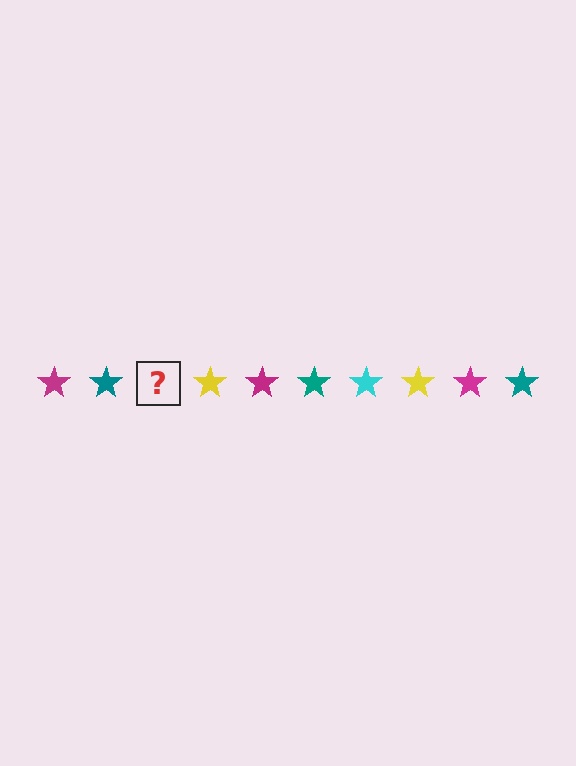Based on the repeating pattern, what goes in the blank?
The blank should be a cyan star.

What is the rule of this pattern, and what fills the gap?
The rule is that the pattern cycles through magenta, teal, cyan, yellow stars. The gap should be filled with a cyan star.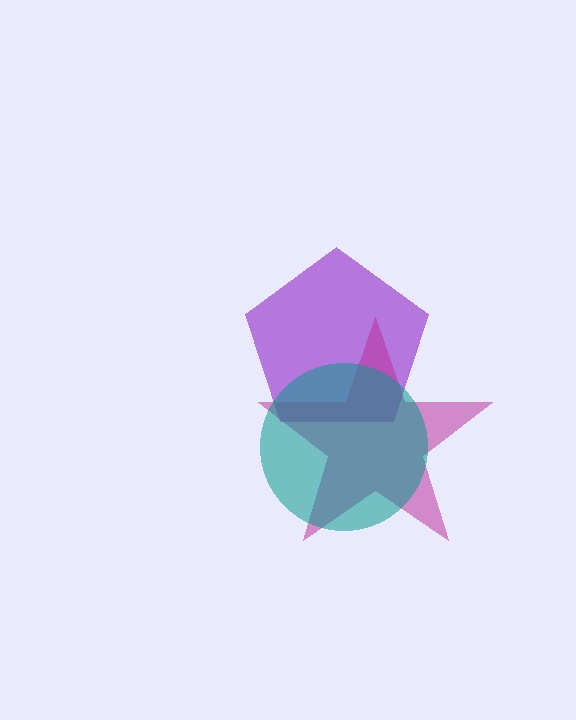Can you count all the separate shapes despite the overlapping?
Yes, there are 3 separate shapes.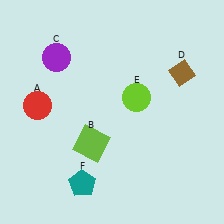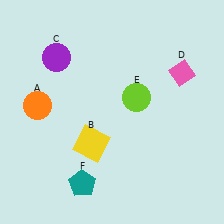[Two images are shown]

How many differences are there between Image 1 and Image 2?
There are 3 differences between the two images.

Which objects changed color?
A changed from red to orange. B changed from lime to yellow. D changed from brown to pink.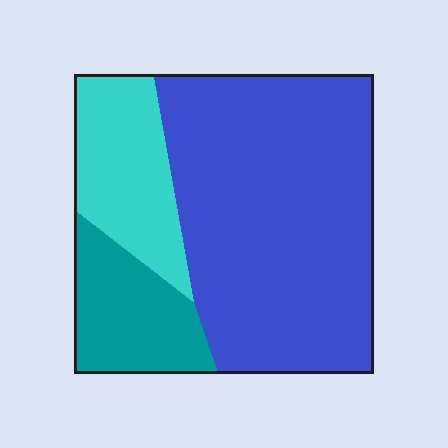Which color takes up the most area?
Blue, at roughly 65%.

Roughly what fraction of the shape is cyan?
Cyan takes up about one fifth (1/5) of the shape.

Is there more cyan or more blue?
Blue.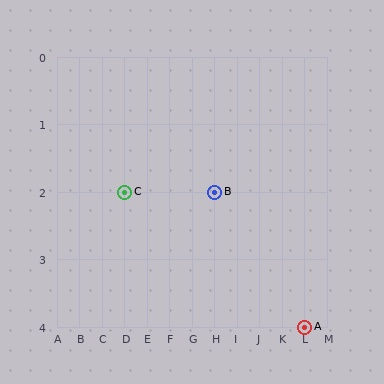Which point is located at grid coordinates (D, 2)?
Point C is at (D, 2).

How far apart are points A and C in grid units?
Points A and C are 8 columns and 2 rows apart (about 8.2 grid units diagonally).